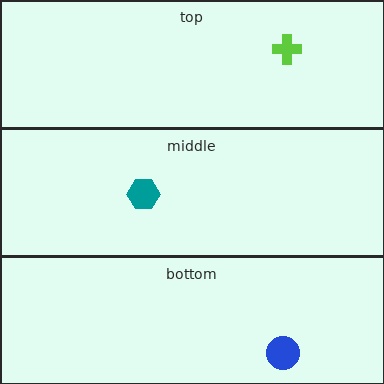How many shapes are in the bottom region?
1.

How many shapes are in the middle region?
1.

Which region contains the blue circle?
The bottom region.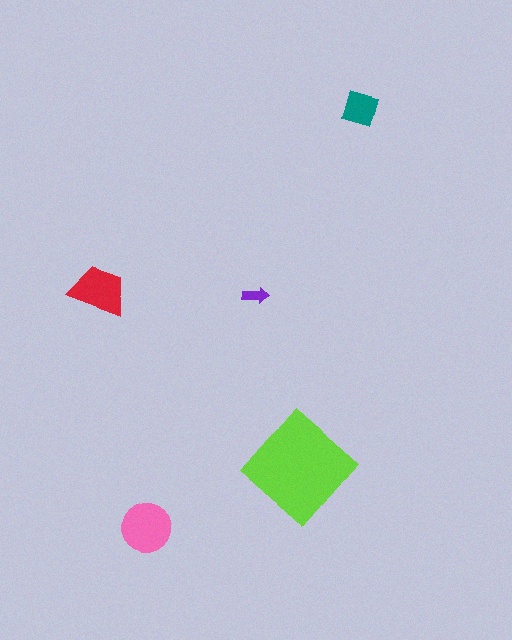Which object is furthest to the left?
The red trapezoid is leftmost.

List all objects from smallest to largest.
The purple arrow, the teal square, the red trapezoid, the pink circle, the lime diamond.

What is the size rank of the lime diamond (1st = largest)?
1st.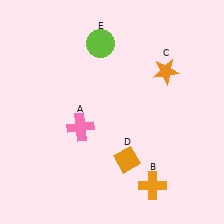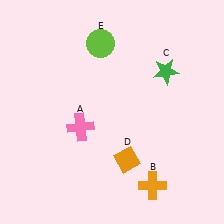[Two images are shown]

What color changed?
The star (C) changed from orange in Image 1 to green in Image 2.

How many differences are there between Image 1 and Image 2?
There is 1 difference between the two images.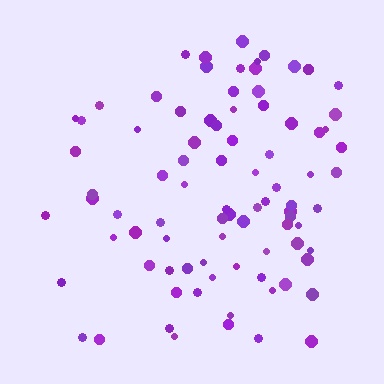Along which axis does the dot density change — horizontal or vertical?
Horizontal.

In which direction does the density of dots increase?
From left to right, with the right side densest.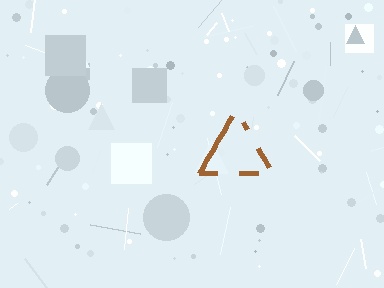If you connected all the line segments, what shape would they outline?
They would outline a triangle.